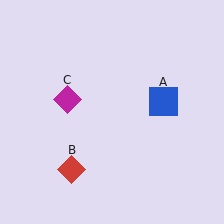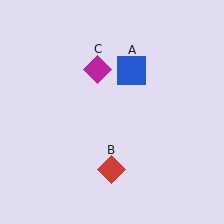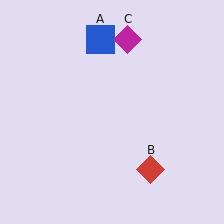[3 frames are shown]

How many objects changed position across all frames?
3 objects changed position: blue square (object A), red diamond (object B), magenta diamond (object C).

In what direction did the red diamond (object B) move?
The red diamond (object B) moved right.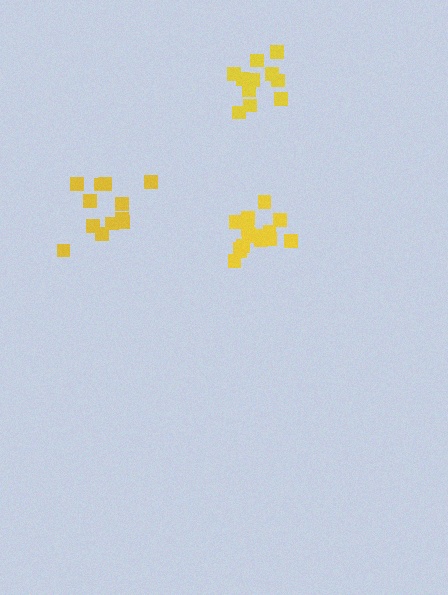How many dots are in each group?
Group 1: 16 dots, Group 2: 12 dots, Group 3: 13 dots (41 total).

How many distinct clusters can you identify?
There are 3 distinct clusters.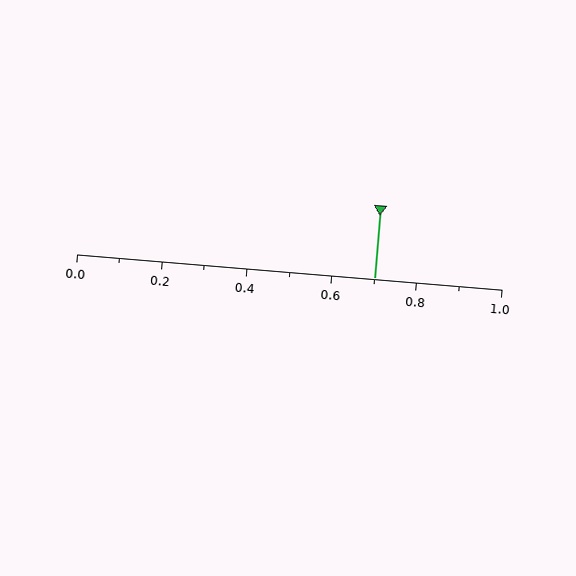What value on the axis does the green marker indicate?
The marker indicates approximately 0.7.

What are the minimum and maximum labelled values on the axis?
The axis runs from 0.0 to 1.0.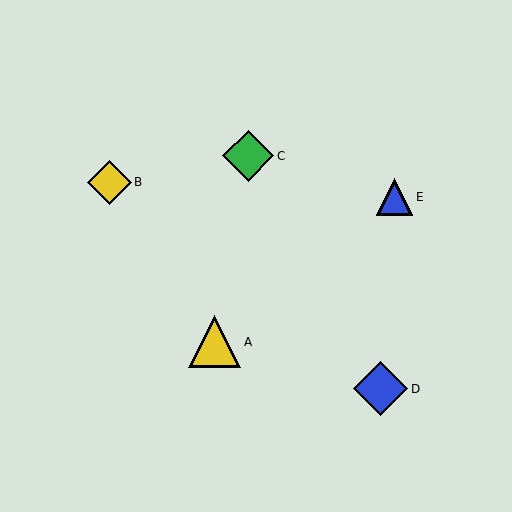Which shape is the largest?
The blue diamond (labeled D) is the largest.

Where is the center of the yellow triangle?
The center of the yellow triangle is at (215, 342).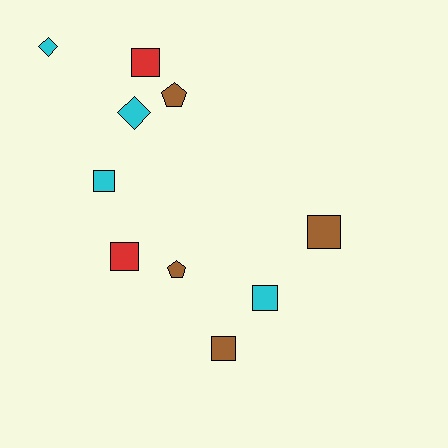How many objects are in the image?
There are 10 objects.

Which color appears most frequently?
Cyan, with 4 objects.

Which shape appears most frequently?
Square, with 6 objects.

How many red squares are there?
There are 2 red squares.